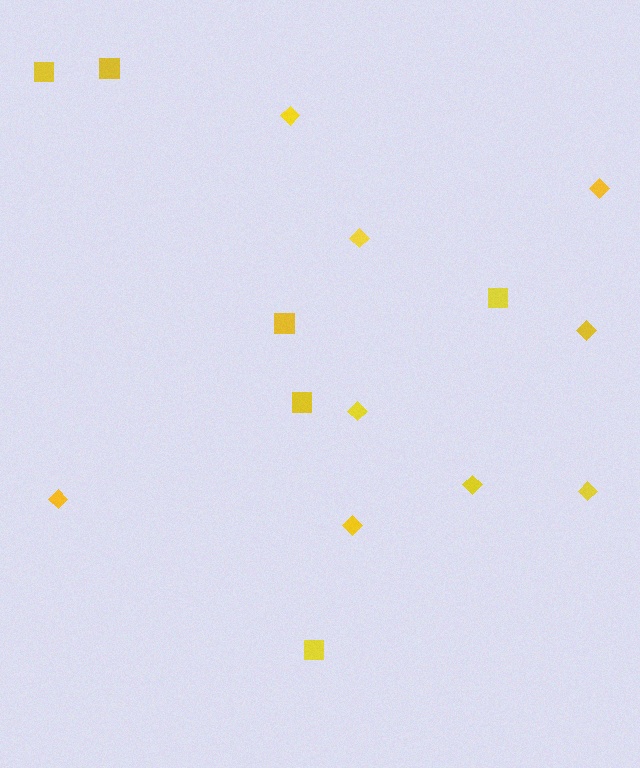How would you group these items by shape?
There are 2 groups: one group of squares (6) and one group of diamonds (9).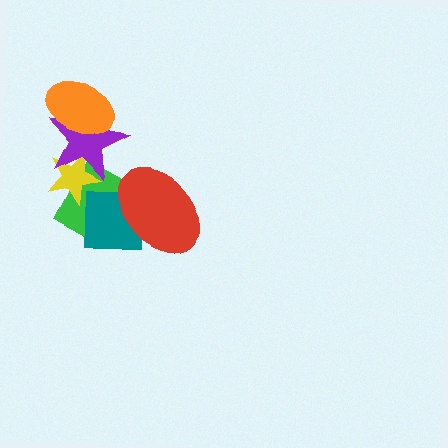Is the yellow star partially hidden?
Yes, it is partially covered by another shape.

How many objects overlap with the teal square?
2 objects overlap with the teal square.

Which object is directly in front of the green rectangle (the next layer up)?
The yellow star is directly in front of the green rectangle.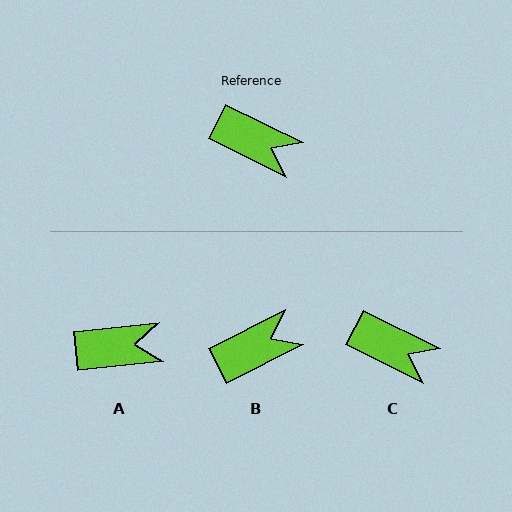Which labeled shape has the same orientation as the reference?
C.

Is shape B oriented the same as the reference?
No, it is off by about 53 degrees.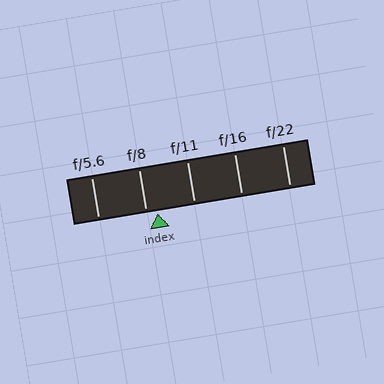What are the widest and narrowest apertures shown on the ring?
The widest aperture shown is f/5.6 and the narrowest is f/22.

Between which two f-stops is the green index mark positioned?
The index mark is between f/8 and f/11.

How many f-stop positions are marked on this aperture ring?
There are 5 f-stop positions marked.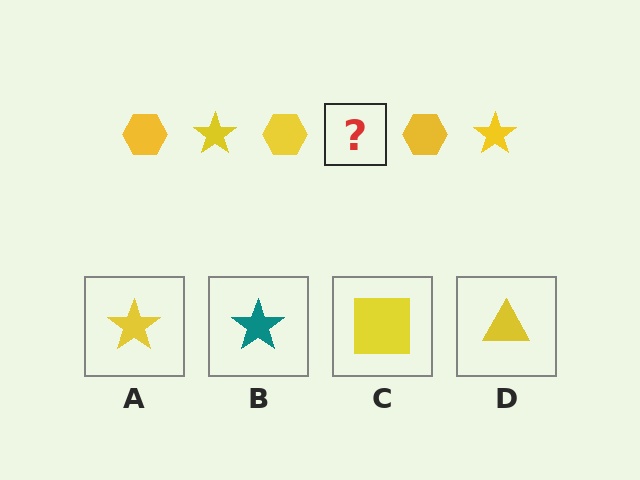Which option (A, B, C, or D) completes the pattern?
A.